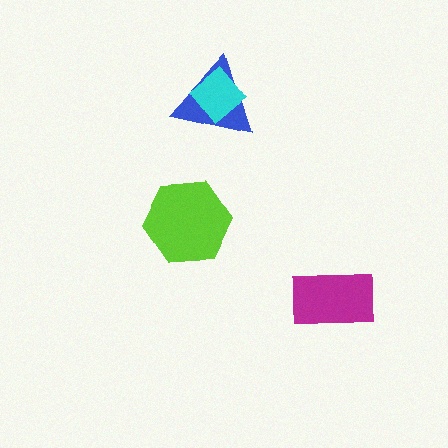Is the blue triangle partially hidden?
Yes, it is partially covered by another shape.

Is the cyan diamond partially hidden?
No, no other shape covers it.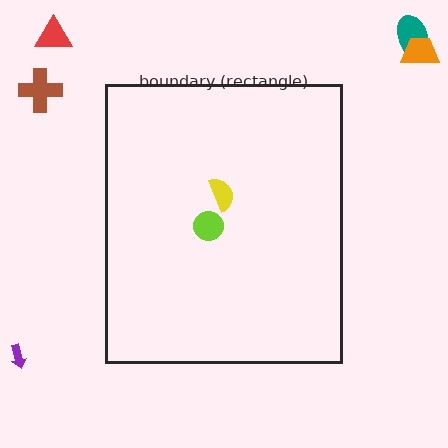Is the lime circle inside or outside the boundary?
Inside.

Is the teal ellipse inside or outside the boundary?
Outside.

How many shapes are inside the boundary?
2 inside, 5 outside.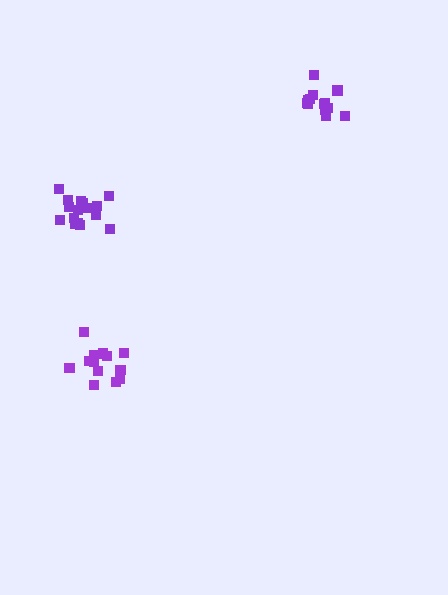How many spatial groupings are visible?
There are 3 spatial groupings.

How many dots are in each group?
Group 1: 16 dots, Group 2: 13 dots, Group 3: 13 dots (42 total).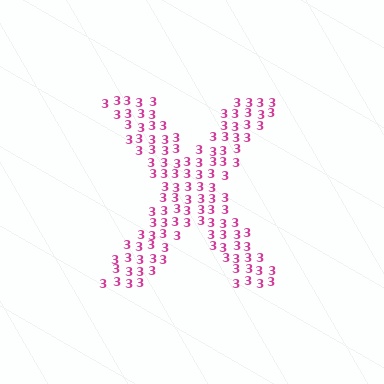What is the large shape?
The large shape is the letter X.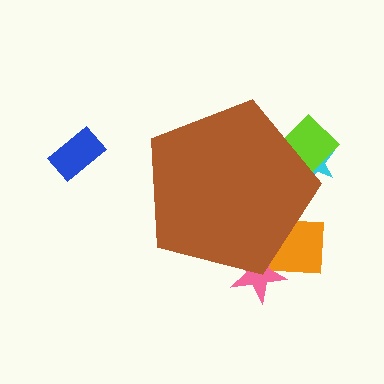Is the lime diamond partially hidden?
Yes, the lime diamond is partially hidden behind the brown pentagon.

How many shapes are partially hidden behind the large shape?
4 shapes are partially hidden.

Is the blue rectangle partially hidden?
No, the blue rectangle is fully visible.